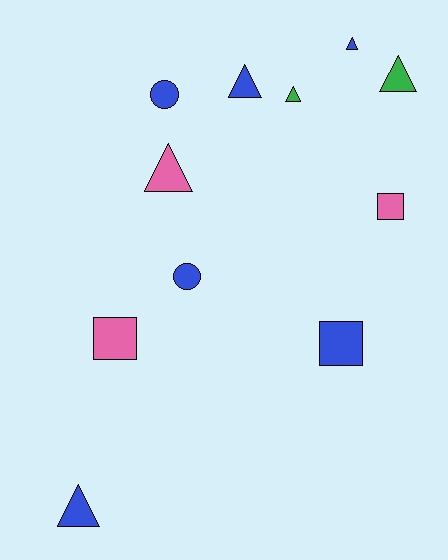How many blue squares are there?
There is 1 blue square.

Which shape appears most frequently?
Triangle, with 6 objects.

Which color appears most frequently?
Blue, with 6 objects.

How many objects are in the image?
There are 11 objects.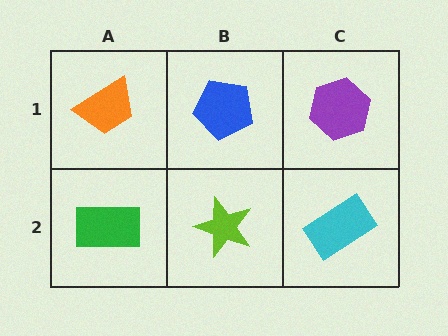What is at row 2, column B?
A lime star.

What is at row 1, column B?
A blue pentagon.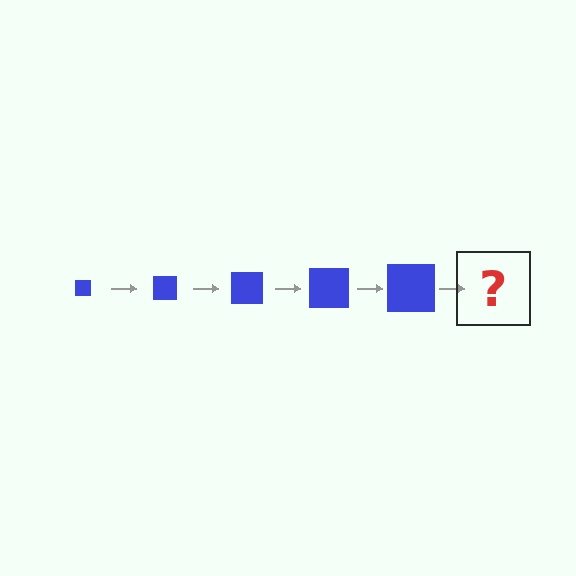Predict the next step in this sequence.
The next step is a blue square, larger than the previous one.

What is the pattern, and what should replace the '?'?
The pattern is that the square gets progressively larger each step. The '?' should be a blue square, larger than the previous one.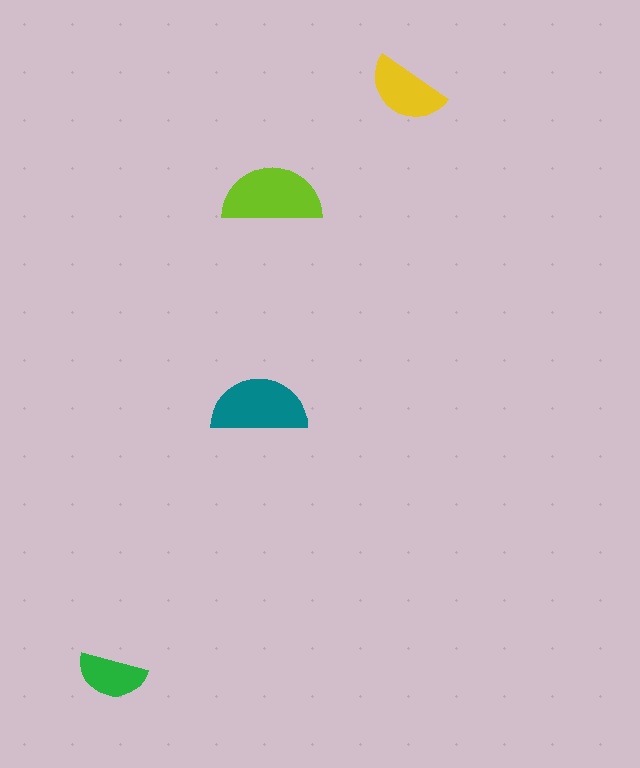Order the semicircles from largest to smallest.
the lime one, the teal one, the yellow one, the green one.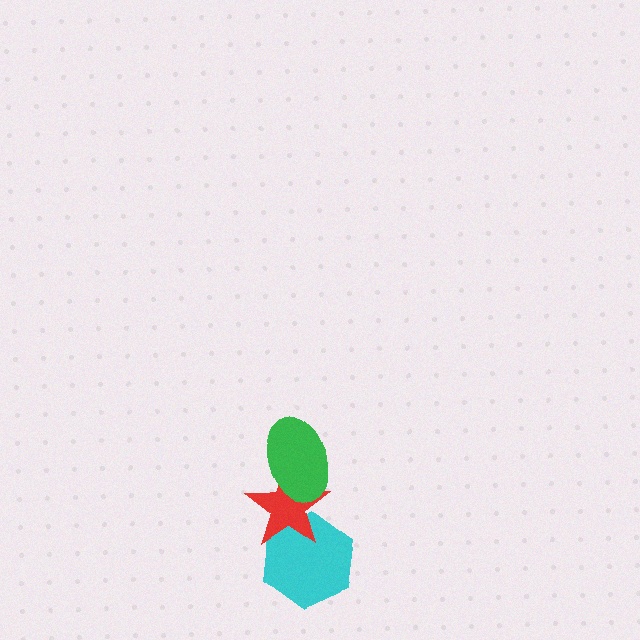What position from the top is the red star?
The red star is 2nd from the top.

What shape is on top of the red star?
The green ellipse is on top of the red star.